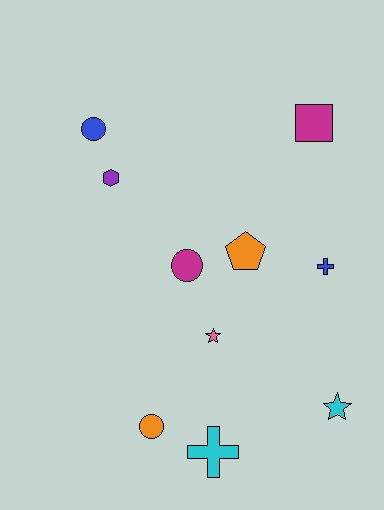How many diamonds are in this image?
There are no diamonds.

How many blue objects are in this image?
There are 2 blue objects.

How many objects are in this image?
There are 10 objects.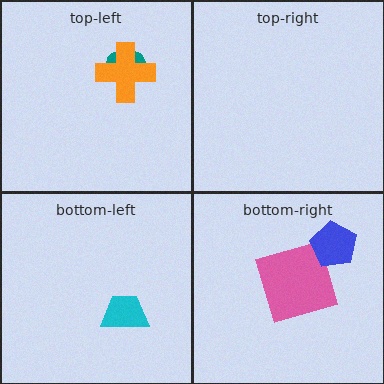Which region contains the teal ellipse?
The top-left region.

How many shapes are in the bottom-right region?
2.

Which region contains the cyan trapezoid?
The bottom-left region.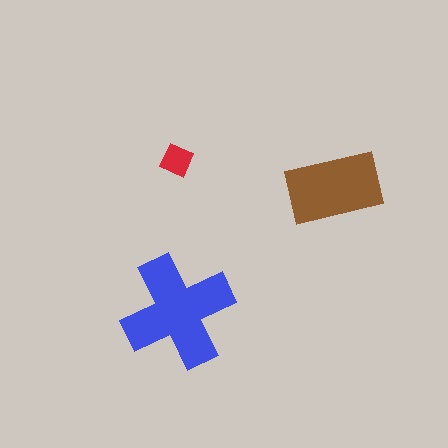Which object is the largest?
The blue cross.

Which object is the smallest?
The red diamond.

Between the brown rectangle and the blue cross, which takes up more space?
The blue cross.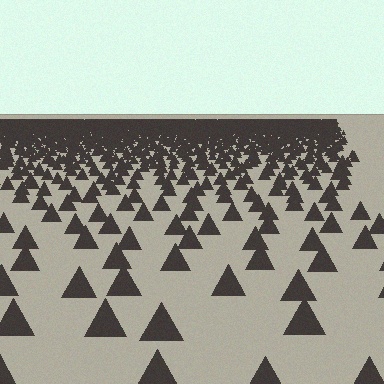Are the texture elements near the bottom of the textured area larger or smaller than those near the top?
Larger. Near the bottom, elements are closer to the viewer and appear at a bigger on-screen size.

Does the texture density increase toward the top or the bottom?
Density increases toward the top.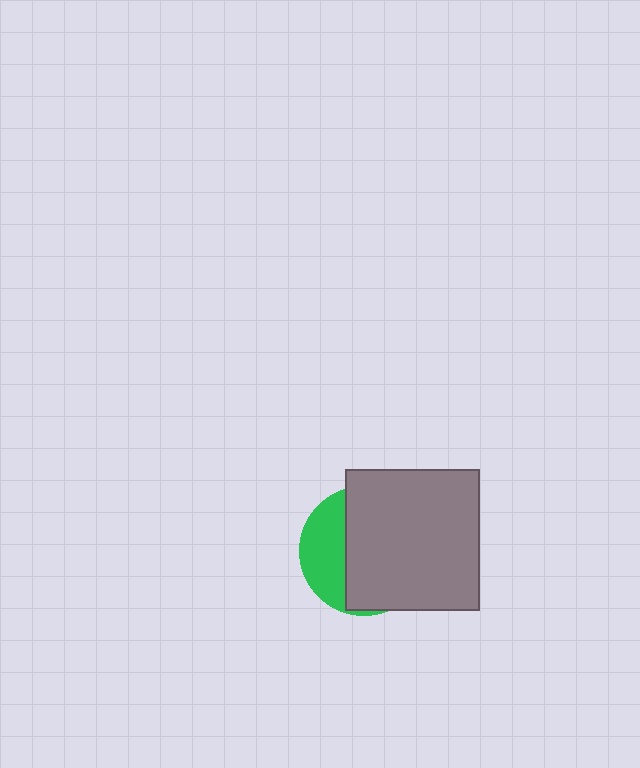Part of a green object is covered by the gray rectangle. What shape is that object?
It is a circle.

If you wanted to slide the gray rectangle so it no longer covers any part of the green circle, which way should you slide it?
Slide it right — that is the most direct way to separate the two shapes.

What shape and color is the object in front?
The object in front is a gray rectangle.